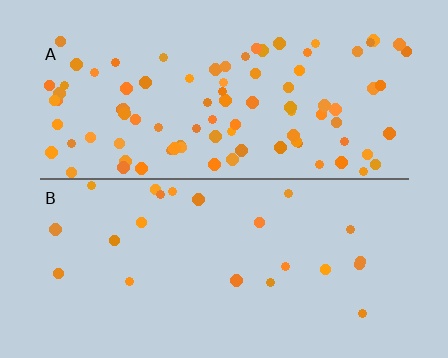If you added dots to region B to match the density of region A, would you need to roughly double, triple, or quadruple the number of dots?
Approximately quadruple.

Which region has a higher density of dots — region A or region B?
A (the top).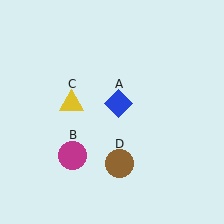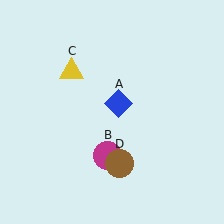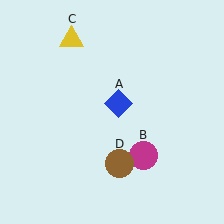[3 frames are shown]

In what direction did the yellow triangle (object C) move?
The yellow triangle (object C) moved up.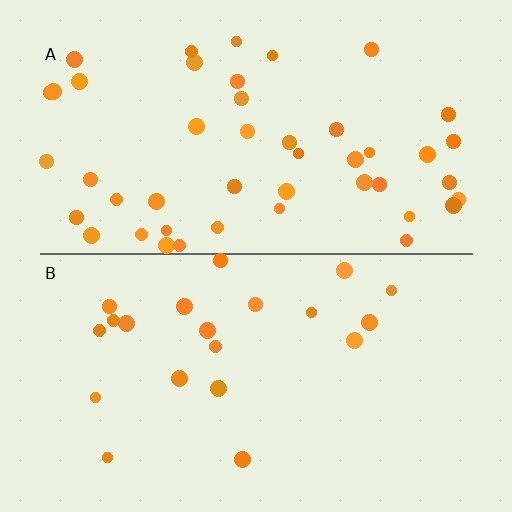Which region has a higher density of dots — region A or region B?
A (the top).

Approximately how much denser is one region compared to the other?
Approximately 2.3× — region A over region B.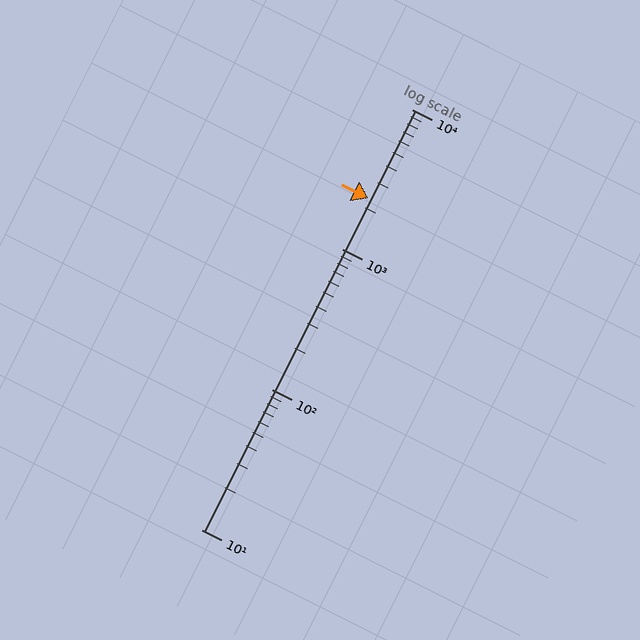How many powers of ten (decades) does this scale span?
The scale spans 3 decades, from 10 to 10000.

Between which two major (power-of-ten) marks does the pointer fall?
The pointer is between 1000 and 10000.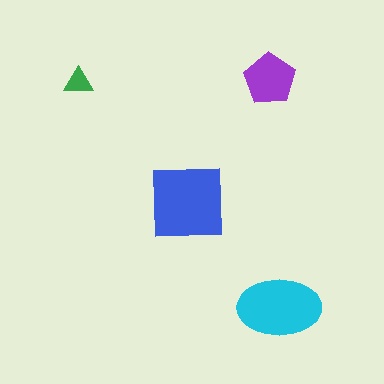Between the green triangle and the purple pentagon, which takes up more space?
The purple pentagon.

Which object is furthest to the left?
The green triangle is leftmost.